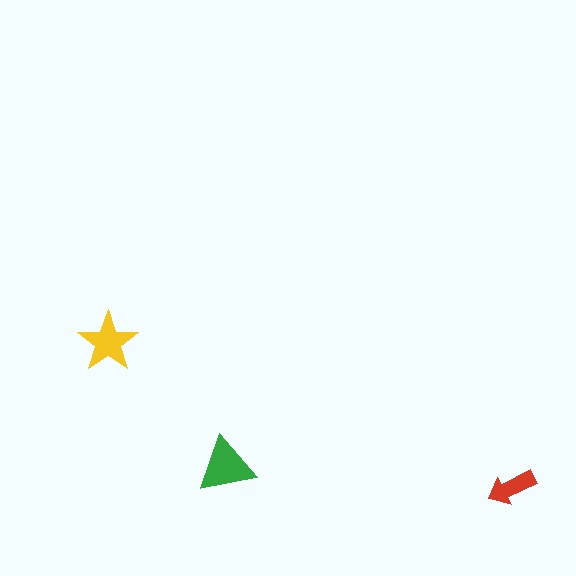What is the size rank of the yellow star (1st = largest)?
2nd.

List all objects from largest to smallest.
The green triangle, the yellow star, the red arrow.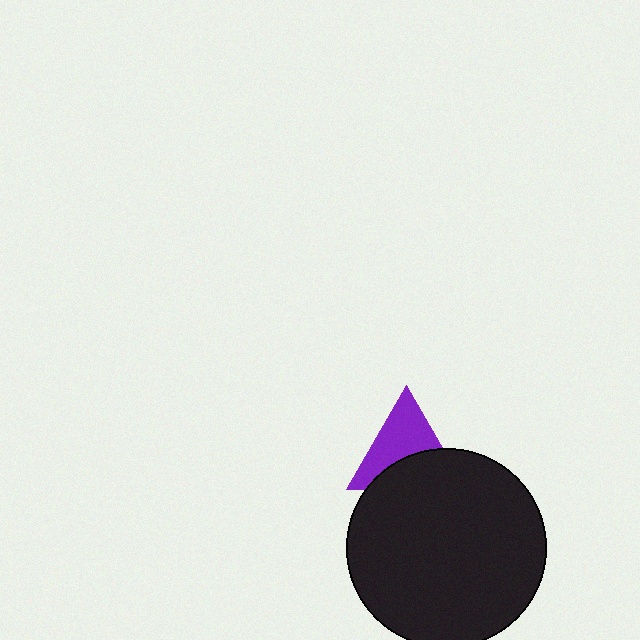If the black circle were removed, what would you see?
You would see the complete purple triangle.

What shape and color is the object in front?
The object in front is a black circle.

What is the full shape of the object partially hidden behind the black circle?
The partially hidden object is a purple triangle.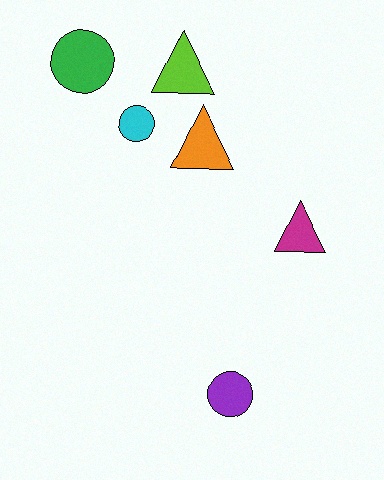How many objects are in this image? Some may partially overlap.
There are 6 objects.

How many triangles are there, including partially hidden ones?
There are 3 triangles.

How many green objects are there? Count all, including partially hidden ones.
There is 1 green object.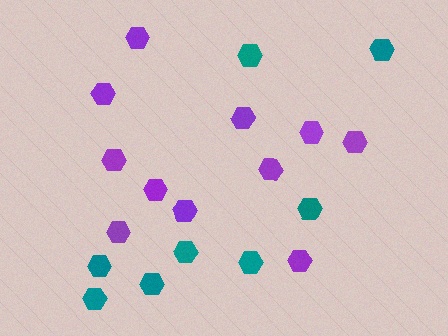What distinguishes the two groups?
There are 2 groups: one group of purple hexagons (11) and one group of teal hexagons (8).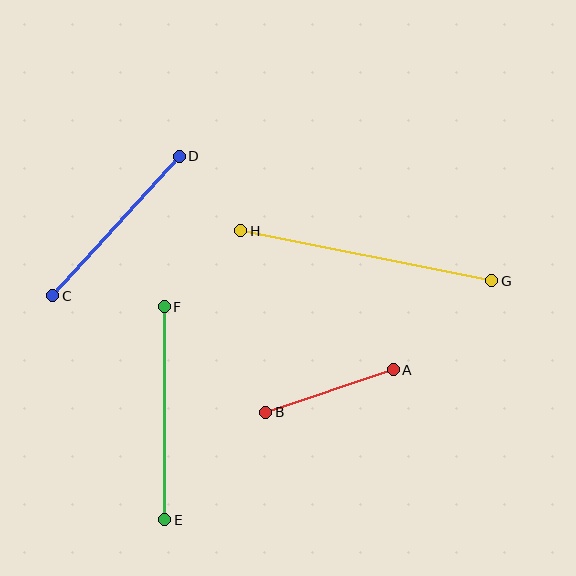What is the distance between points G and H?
The distance is approximately 256 pixels.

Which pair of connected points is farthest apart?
Points G and H are farthest apart.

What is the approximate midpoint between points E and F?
The midpoint is at approximately (164, 413) pixels.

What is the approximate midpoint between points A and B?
The midpoint is at approximately (329, 391) pixels.